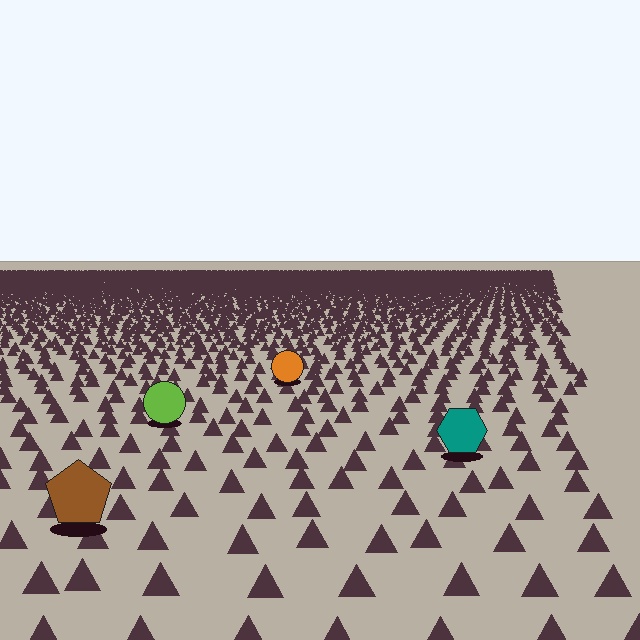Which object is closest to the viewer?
The brown pentagon is closest. The texture marks near it are larger and more spread out.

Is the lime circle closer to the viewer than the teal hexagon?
No. The teal hexagon is closer — you can tell from the texture gradient: the ground texture is coarser near it.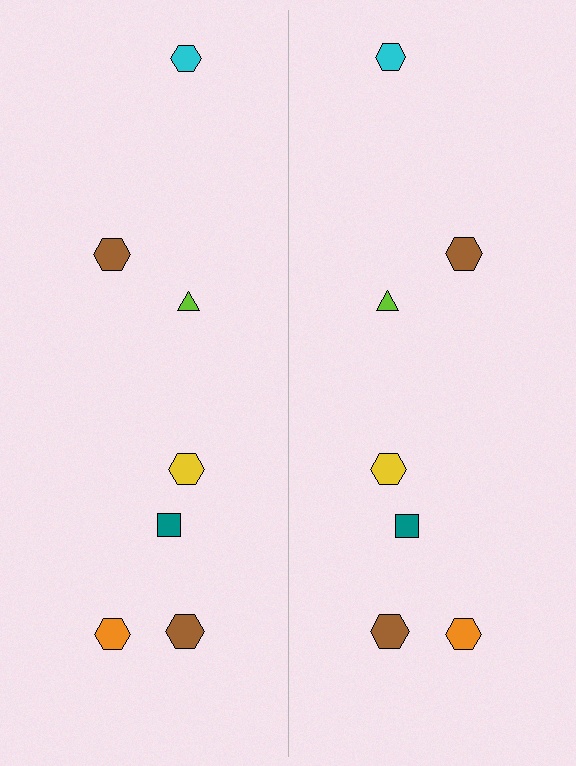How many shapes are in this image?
There are 14 shapes in this image.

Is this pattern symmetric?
Yes, this pattern has bilateral (reflection) symmetry.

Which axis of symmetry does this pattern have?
The pattern has a vertical axis of symmetry running through the center of the image.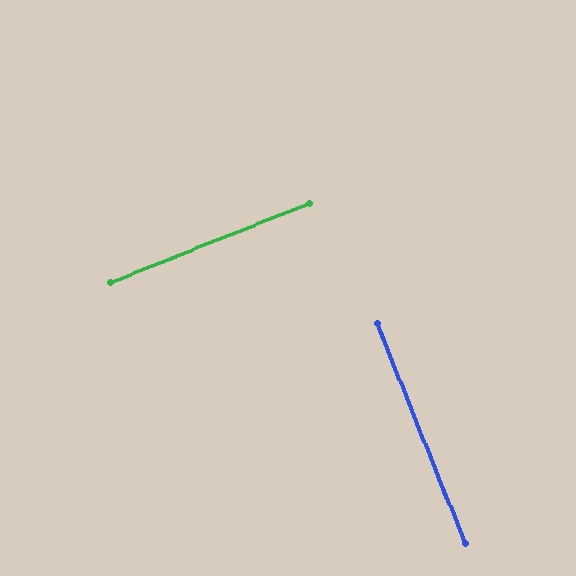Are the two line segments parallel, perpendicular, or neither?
Perpendicular — they meet at approximately 90°.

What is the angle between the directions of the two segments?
Approximately 90 degrees.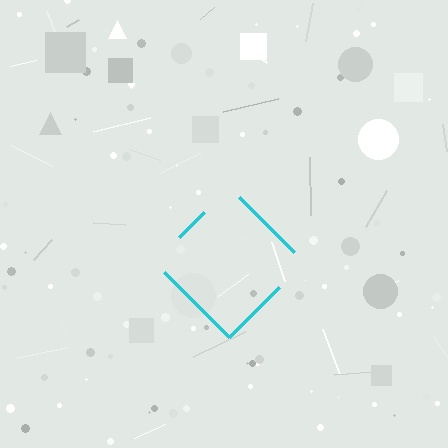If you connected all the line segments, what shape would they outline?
They would outline a diamond.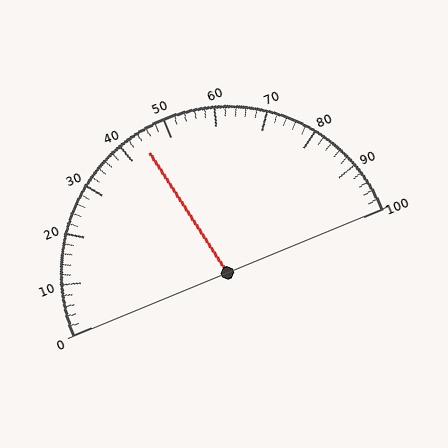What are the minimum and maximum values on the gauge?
The gauge ranges from 0 to 100.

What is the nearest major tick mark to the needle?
The nearest major tick mark is 40.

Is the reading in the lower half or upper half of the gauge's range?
The reading is in the lower half of the range (0 to 100).